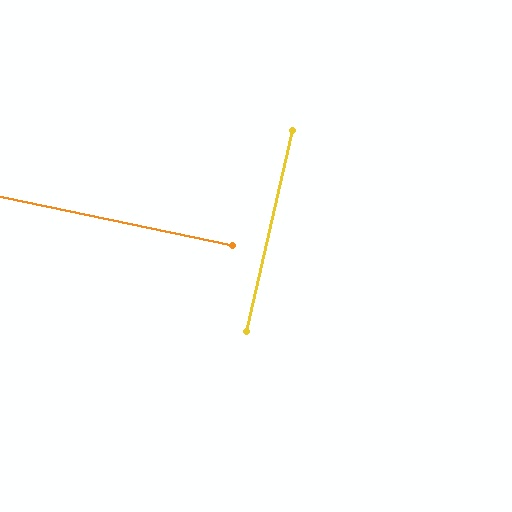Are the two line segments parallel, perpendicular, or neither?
Perpendicular — they meet at approximately 89°.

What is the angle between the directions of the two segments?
Approximately 89 degrees.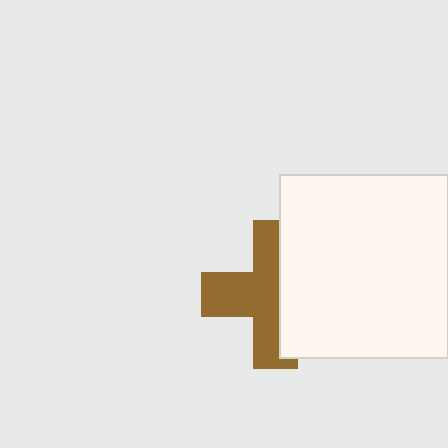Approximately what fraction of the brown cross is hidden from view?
Roughly 43% of the brown cross is hidden behind the white rectangle.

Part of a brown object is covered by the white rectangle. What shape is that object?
It is a cross.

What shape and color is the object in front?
The object in front is a white rectangle.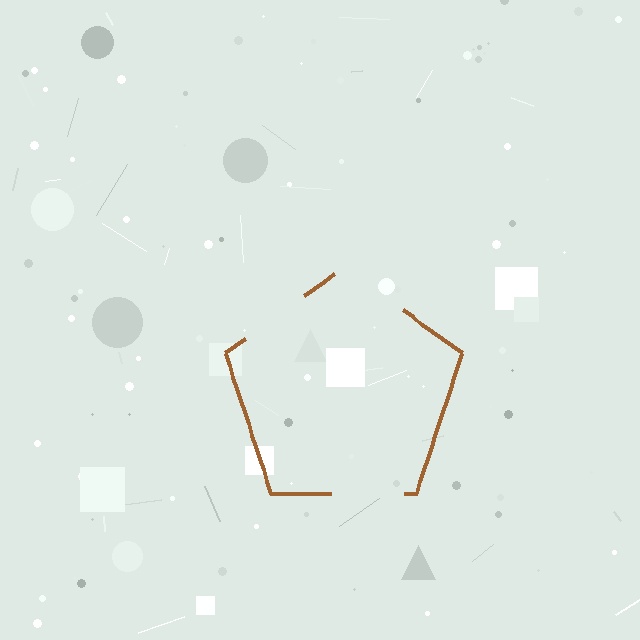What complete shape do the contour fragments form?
The contour fragments form a pentagon.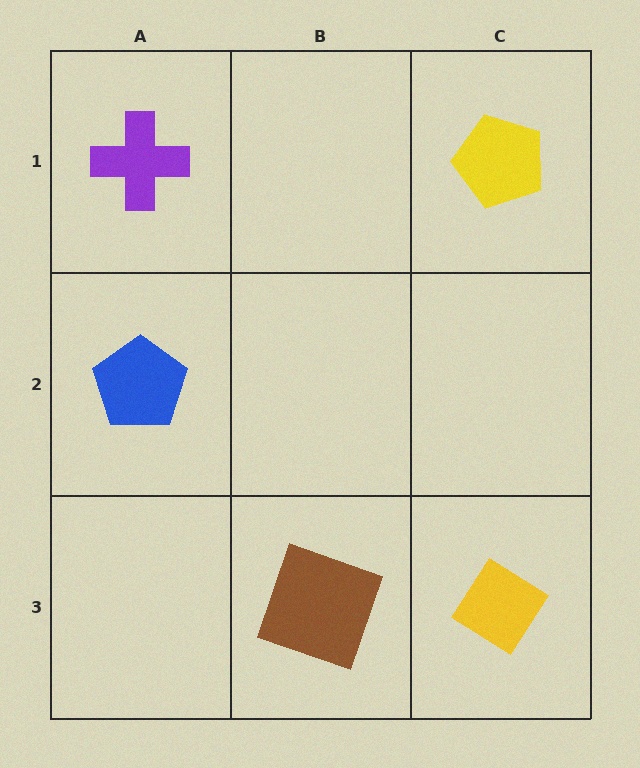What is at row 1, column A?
A purple cross.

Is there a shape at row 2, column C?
No, that cell is empty.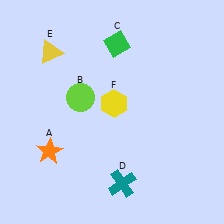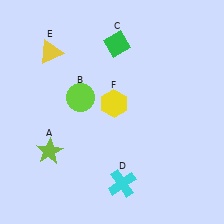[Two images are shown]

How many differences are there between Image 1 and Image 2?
There are 2 differences between the two images.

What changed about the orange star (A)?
In Image 1, A is orange. In Image 2, it changed to lime.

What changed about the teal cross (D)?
In Image 1, D is teal. In Image 2, it changed to cyan.